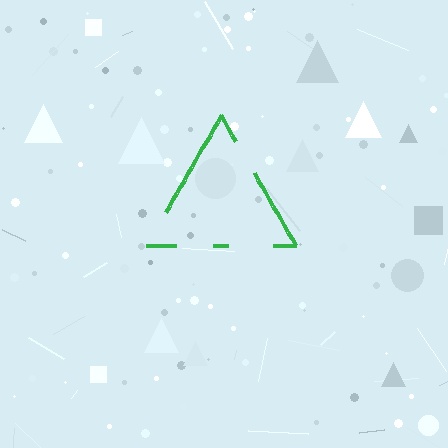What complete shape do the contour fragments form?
The contour fragments form a triangle.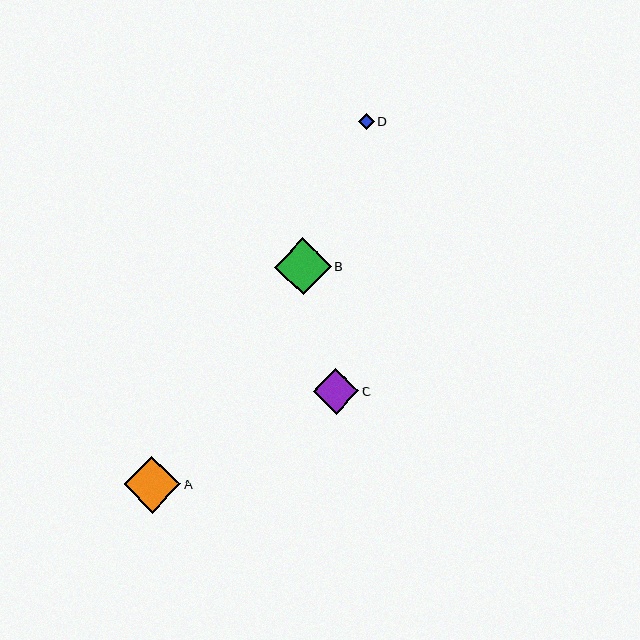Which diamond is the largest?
Diamond A is the largest with a size of approximately 57 pixels.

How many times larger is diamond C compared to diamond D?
Diamond C is approximately 2.9 times the size of diamond D.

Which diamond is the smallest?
Diamond D is the smallest with a size of approximately 15 pixels.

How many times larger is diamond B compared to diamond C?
Diamond B is approximately 1.2 times the size of diamond C.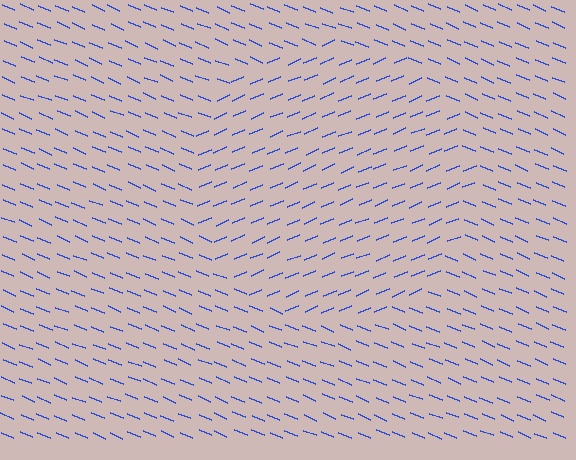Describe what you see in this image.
The image is filled with small blue line segments. A circle region in the image has lines oriented differently from the surrounding lines, creating a visible texture boundary.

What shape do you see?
I see a circle.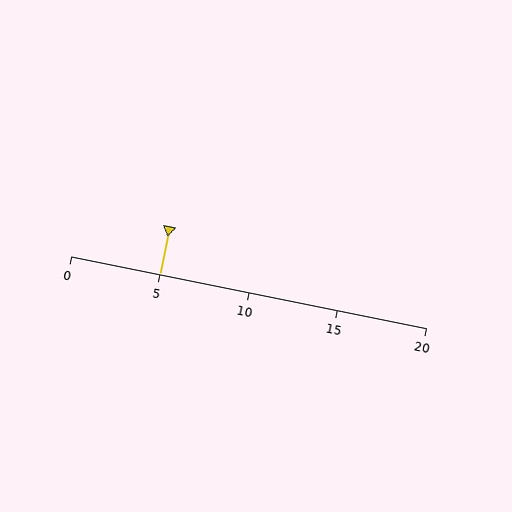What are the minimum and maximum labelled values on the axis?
The axis runs from 0 to 20.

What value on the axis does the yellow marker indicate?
The marker indicates approximately 5.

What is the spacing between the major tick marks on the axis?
The major ticks are spaced 5 apart.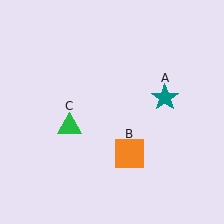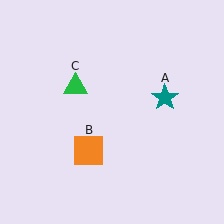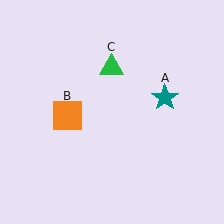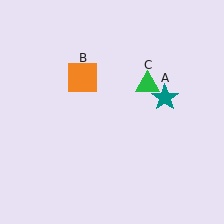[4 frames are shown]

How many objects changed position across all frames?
2 objects changed position: orange square (object B), green triangle (object C).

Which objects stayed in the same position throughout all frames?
Teal star (object A) remained stationary.